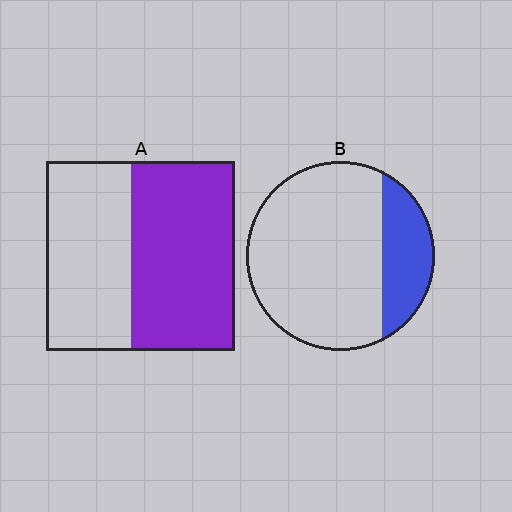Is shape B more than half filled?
No.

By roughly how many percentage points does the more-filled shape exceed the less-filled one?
By roughly 30 percentage points (A over B).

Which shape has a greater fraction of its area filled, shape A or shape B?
Shape A.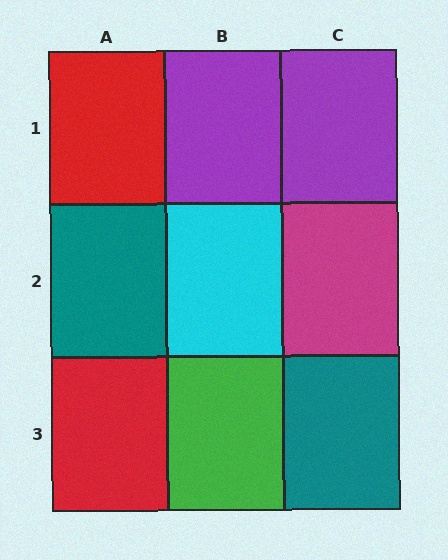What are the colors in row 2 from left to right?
Teal, cyan, magenta.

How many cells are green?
1 cell is green.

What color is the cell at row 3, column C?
Teal.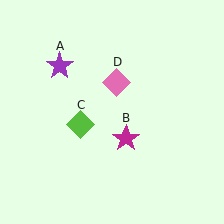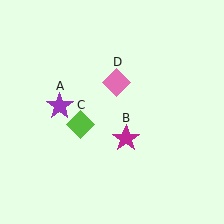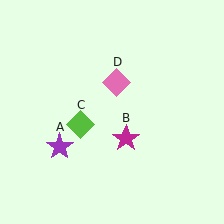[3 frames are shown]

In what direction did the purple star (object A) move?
The purple star (object A) moved down.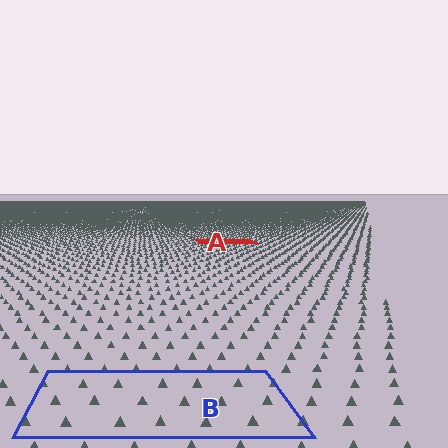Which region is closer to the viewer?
Region B is closer. The texture elements there are larger and more spread out.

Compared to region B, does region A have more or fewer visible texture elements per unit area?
Region A has more texture elements per unit area — they are packed more densely because it is farther away.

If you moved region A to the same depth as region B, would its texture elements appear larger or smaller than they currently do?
They would appear larger. At a closer depth, the same texture elements are projected at a bigger on-screen size.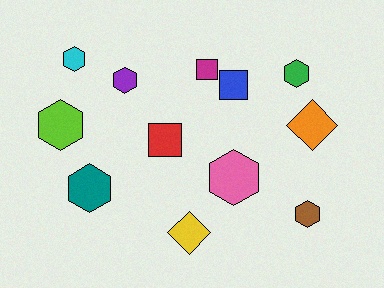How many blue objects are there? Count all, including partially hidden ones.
There is 1 blue object.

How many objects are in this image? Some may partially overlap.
There are 12 objects.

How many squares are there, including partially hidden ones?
There are 3 squares.